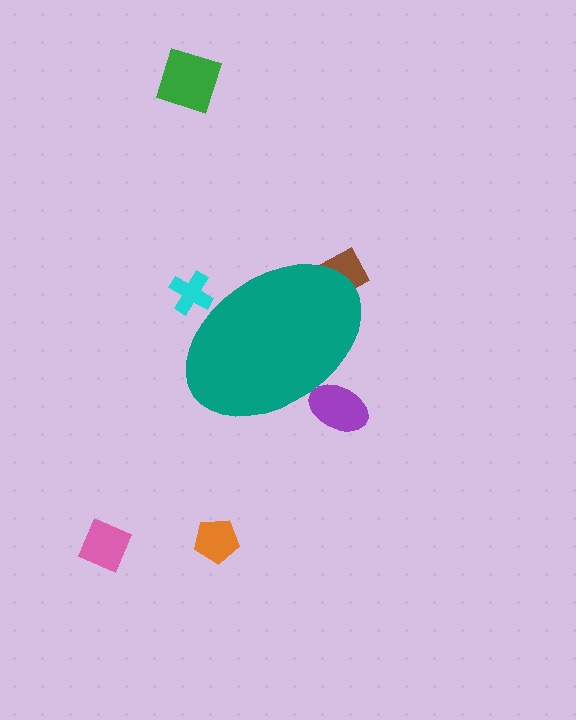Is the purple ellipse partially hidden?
Yes, the purple ellipse is partially hidden behind the teal ellipse.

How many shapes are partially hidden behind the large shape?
3 shapes are partially hidden.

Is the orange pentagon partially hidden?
No, the orange pentagon is fully visible.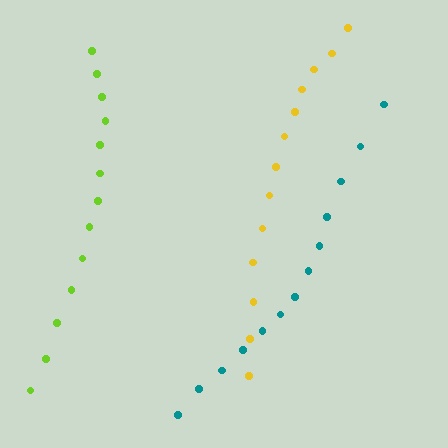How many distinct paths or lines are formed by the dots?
There are 3 distinct paths.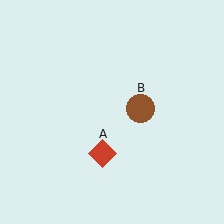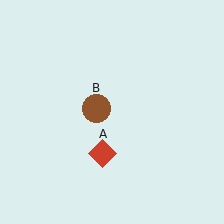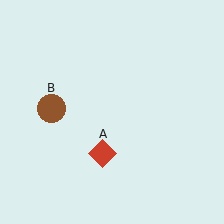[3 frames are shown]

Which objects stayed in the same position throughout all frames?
Red diamond (object A) remained stationary.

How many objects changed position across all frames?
1 object changed position: brown circle (object B).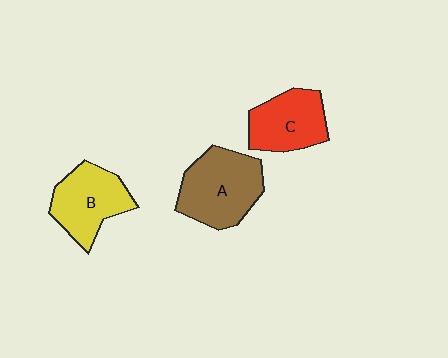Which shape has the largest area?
Shape A (brown).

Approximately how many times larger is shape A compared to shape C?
Approximately 1.3 times.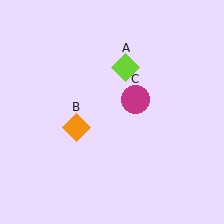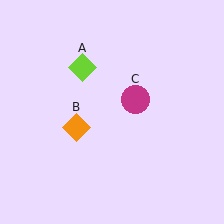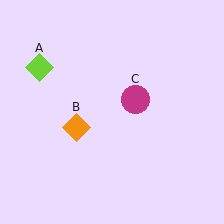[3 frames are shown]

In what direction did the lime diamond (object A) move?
The lime diamond (object A) moved left.